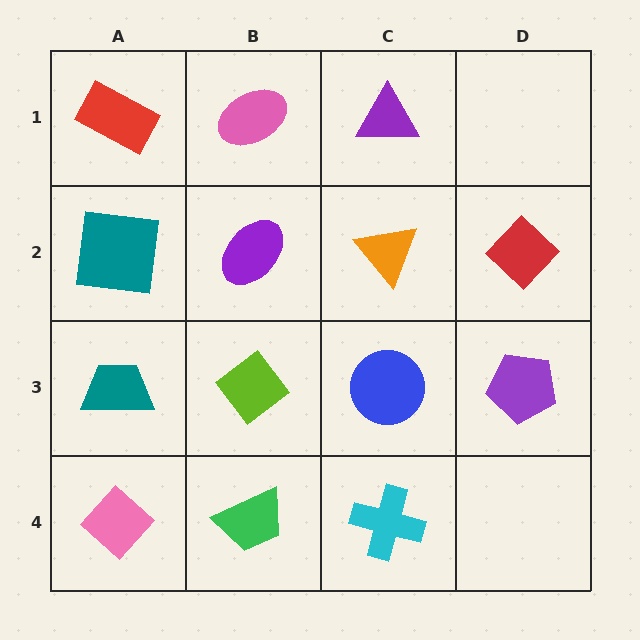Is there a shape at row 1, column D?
No, that cell is empty.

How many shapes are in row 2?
4 shapes.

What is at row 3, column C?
A blue circle.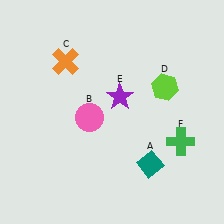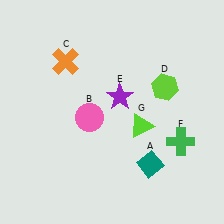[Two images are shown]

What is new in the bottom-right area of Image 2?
A lime triangle (G) was added in the bottom-right area of Image 2.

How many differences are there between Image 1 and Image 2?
There is 1 difference between the two images.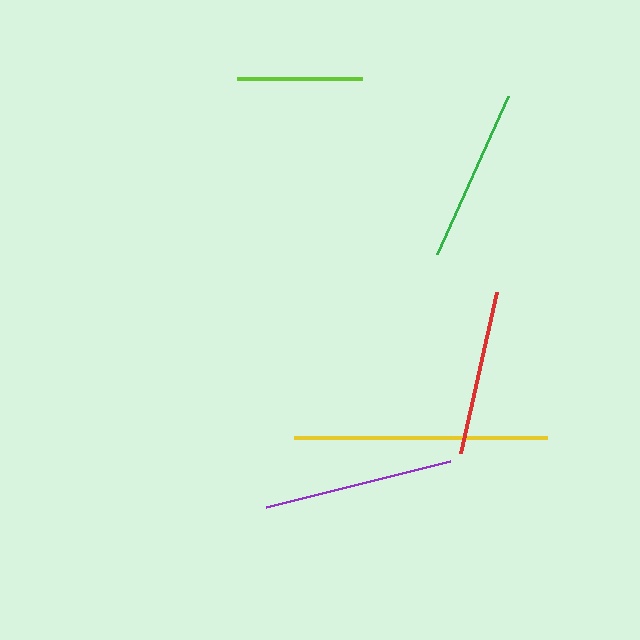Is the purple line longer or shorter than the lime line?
The purple line is longer than the lime line.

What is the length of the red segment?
The red segment is approximately 165 pixels long.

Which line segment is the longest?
The yellow line is the longest at approximately 253 pixels.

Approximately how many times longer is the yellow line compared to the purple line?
The yellow line is approximately 1.3 times the length of the purple line.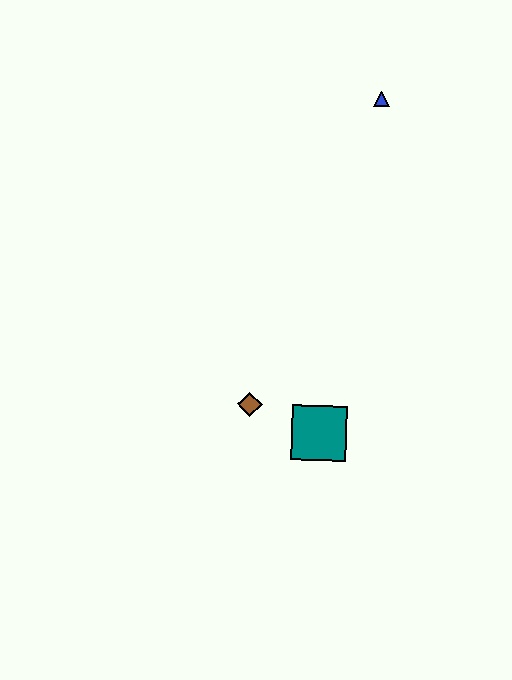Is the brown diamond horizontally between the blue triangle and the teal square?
No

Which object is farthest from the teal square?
The blue triangle is farthest from the teal square.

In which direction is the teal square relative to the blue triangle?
The teal square is below the blue triangle.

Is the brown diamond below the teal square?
No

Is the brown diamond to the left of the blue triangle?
Yes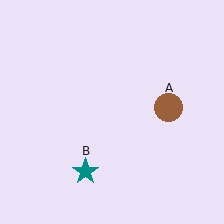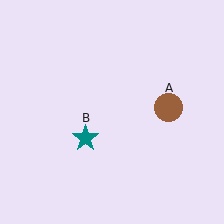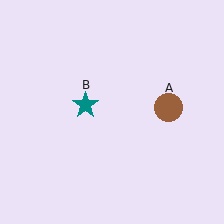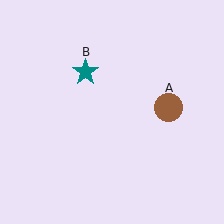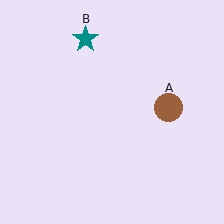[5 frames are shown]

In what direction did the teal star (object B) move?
The teal star (object B) moved up.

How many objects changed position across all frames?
1 object changed position: teal star (object B).